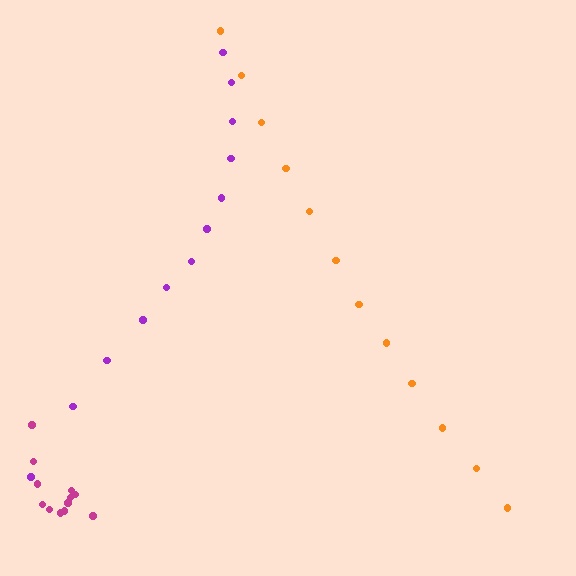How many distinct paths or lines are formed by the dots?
There are 3 distinct paths.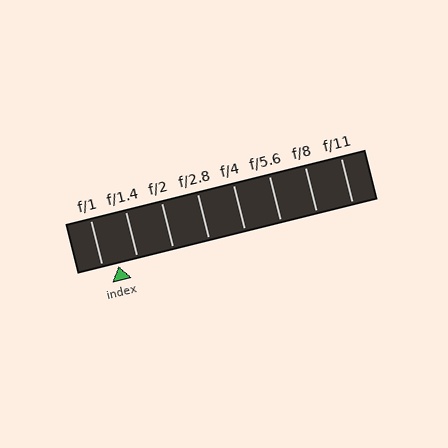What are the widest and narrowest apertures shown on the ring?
The widest aperture shown is f/1 and the narrowest is f/11.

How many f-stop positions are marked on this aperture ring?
There are 8 f-stop positions marked.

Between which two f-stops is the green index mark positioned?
The index mark is between f/1 and f/1.4.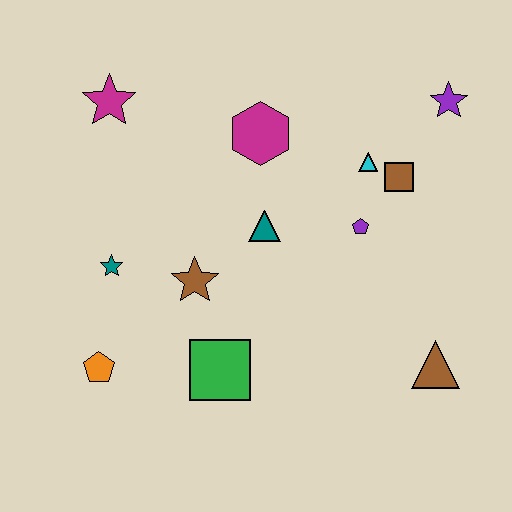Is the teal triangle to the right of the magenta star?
Yes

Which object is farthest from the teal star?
The purple star is farthest from the teal star.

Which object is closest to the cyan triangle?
The brown square is closest to the cyan triangle.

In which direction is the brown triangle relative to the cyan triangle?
The brown triangle is below the cyan triangle.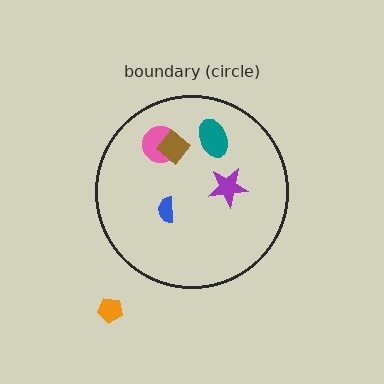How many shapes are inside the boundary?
5 inside, 1 outside.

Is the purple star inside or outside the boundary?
Inside.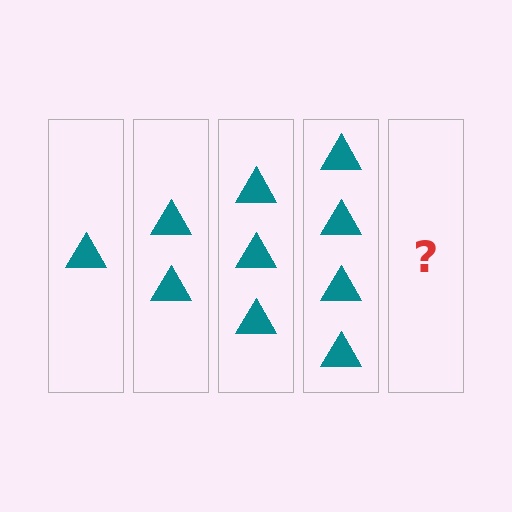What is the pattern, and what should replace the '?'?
The pattern is that each step adds one more triangle. The '?' should be 5 triangles.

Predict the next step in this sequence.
The next step is 5 triangles.